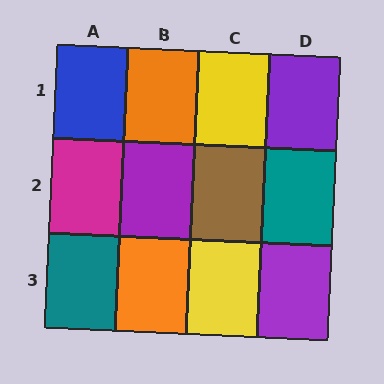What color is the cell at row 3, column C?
Yellow.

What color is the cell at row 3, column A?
Teal.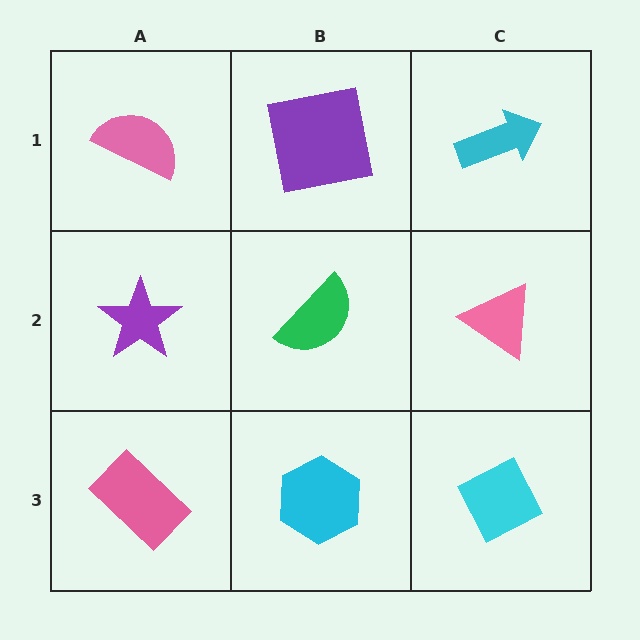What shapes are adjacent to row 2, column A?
A pink semicircle (row 1, column A), a pink rectangle (row 3, column A), a green semicircle (row 2, column B).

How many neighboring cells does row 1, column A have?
2.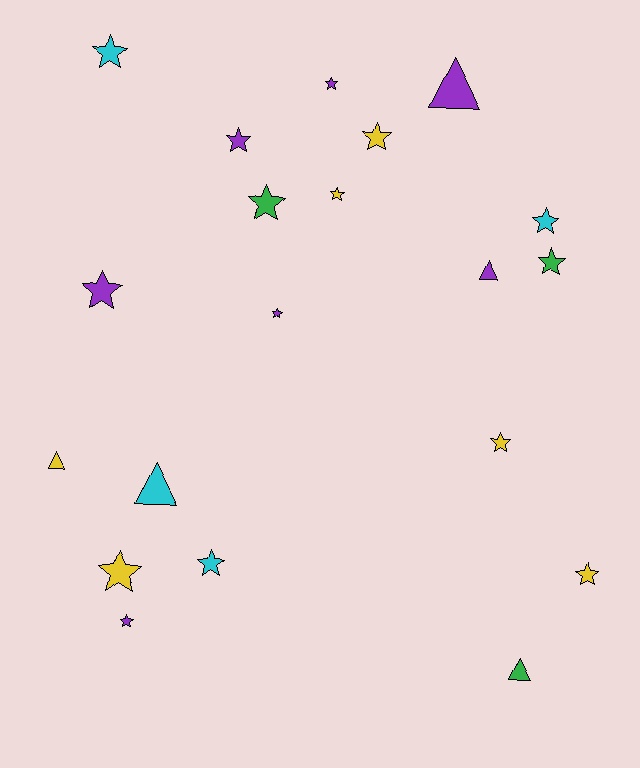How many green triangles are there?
There is 1 green triangle.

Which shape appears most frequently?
Star, with 15 objects.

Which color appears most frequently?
Purple, with 7 objects.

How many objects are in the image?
There are 20 objects.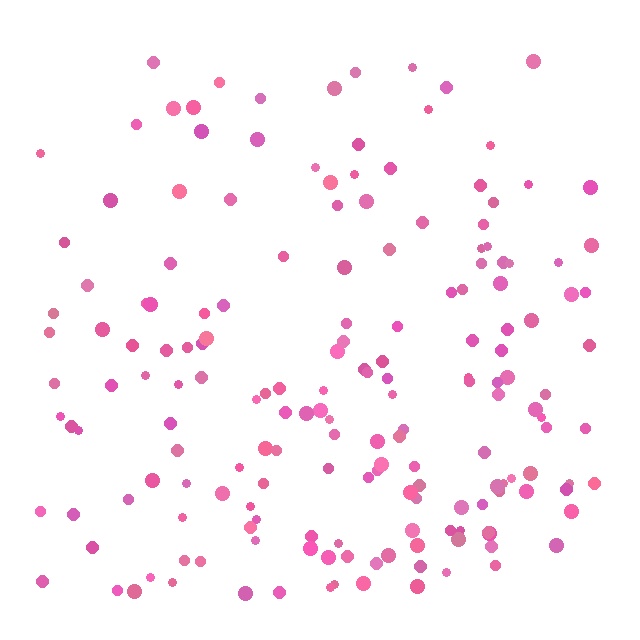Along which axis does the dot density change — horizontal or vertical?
Vertical.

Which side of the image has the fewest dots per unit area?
The top.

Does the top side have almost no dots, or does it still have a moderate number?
Still a moderate number, just noticeably fewer than the bottom.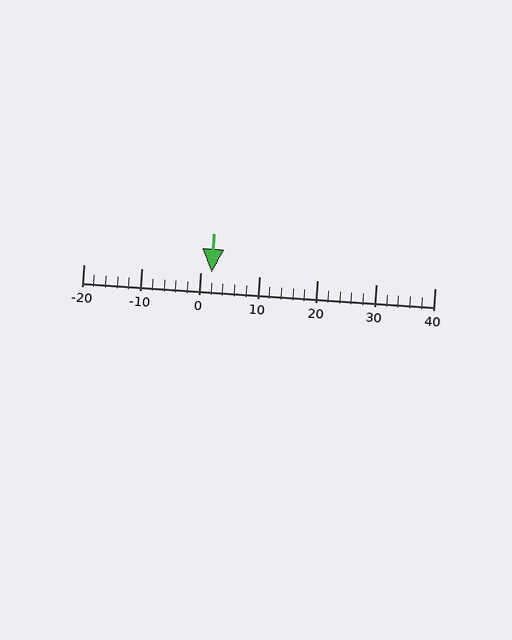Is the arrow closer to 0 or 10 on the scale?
The arrow is closer to 0.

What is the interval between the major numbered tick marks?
The major tick marks are spaced 10 units apart.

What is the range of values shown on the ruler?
The ruler shows values from -20 to 40.